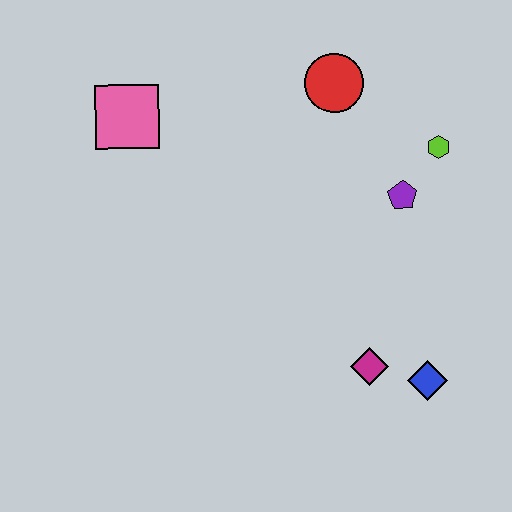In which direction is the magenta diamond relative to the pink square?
The magenta diamond is below the pink square.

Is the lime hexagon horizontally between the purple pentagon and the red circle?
No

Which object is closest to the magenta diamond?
The blue diamond is closest to the magenta diamond.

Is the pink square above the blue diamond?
Yes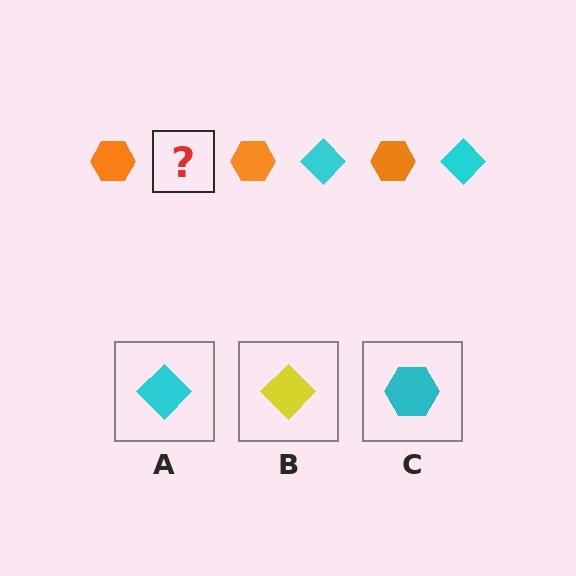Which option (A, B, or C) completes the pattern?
A.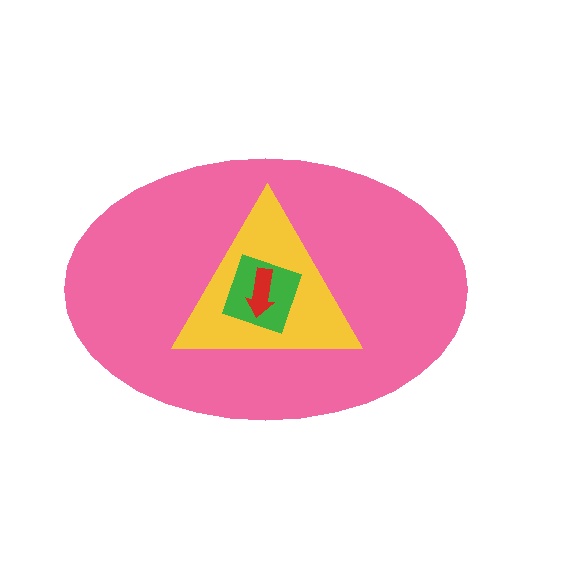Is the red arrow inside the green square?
Yes.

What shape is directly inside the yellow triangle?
The green square.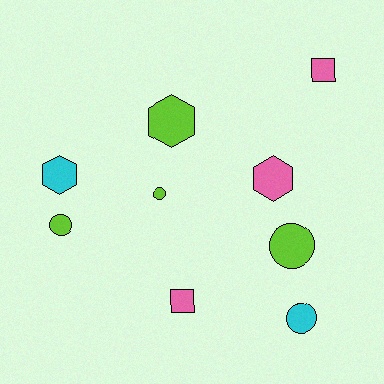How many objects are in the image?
There are 9 objects.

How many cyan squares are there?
There are no cyan squares.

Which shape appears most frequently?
Circle, with 4 objects.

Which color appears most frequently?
Lime, with 4 objects.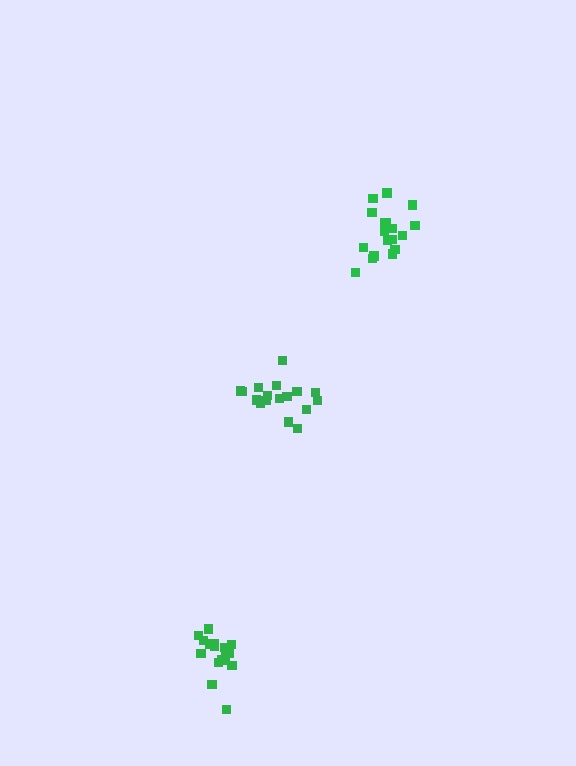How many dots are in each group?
Group 1: 17 dots, Group 2: 16 dots, Group 3: 19 dots (52 total).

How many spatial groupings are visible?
There are 3 spatial groupings.